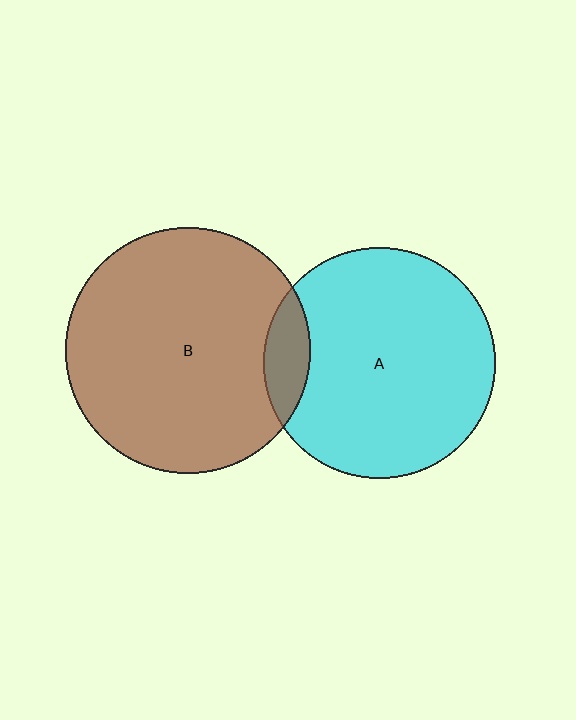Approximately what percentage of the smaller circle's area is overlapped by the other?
Approximately 10%.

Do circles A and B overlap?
Yes.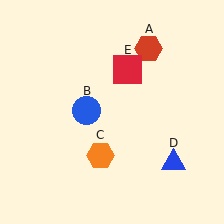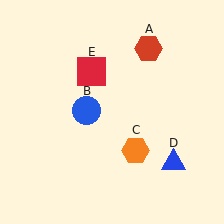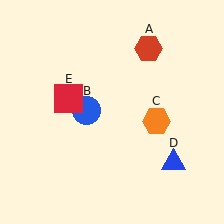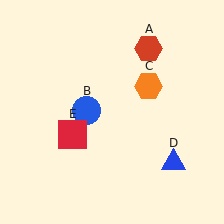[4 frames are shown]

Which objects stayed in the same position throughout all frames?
Red hexagon (object A) and blue circle (object B) and blue triangle (object D) remained stationary.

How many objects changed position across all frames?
2 objects changed position: orange hexagon (object C), red square (object E).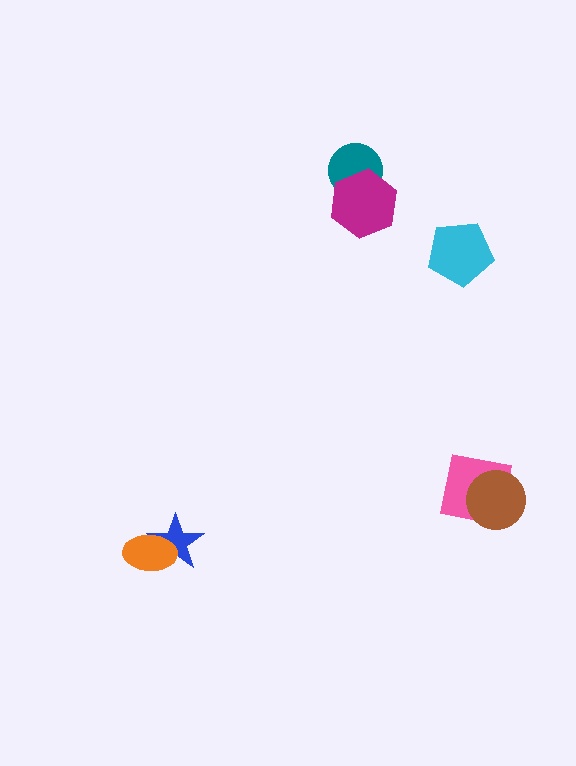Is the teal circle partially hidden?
Yes, it is partially covered by another shape.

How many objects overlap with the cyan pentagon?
0 objects overlap with the cyan pentagon.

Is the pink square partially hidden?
Yes, it is partially covered by another shape.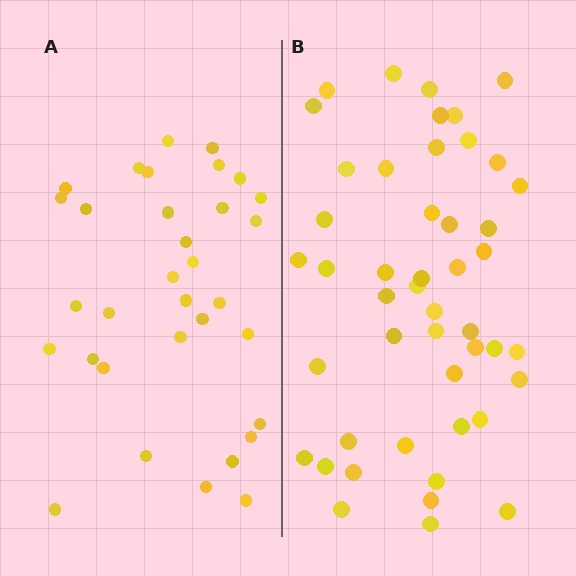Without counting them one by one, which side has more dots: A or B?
Region B (the right region) has more dots.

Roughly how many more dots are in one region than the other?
Region B has approximately 15 more dots than region A.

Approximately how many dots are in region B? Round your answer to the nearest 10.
About 50 dots. (The exact count is 47, which rounds to 50.)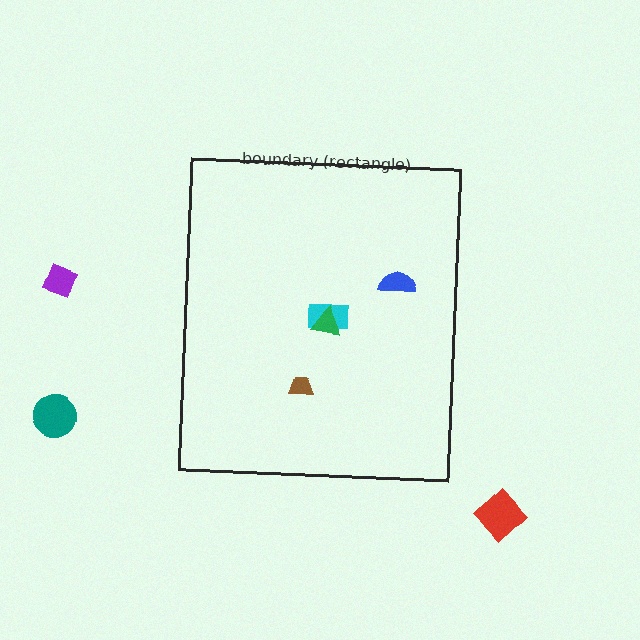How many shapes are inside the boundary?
4 inside, 3 outside.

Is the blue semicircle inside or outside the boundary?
Inside.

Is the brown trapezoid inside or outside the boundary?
Inside.